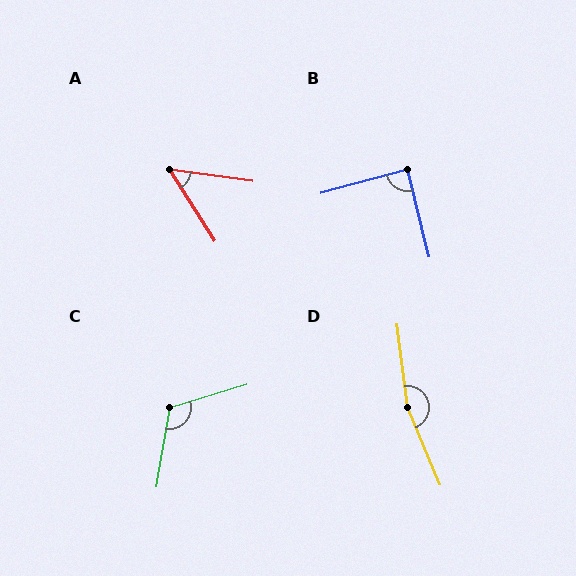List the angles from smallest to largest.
A (50°), B (89°), C (117°), D (164°).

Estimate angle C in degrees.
Approximately 117 degrees.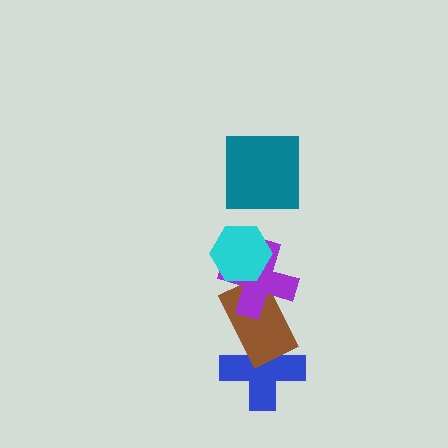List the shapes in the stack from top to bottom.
From top to bottom: the teal square, the cyan hexagon, the purple cross, the brown rectangle, the blue cross.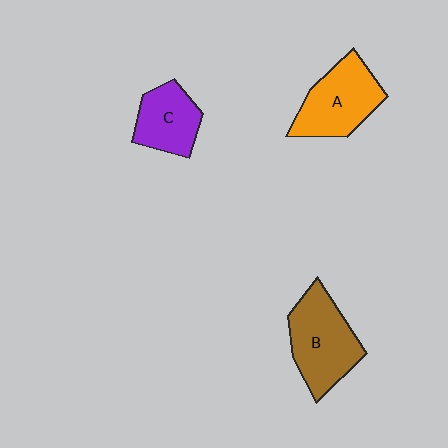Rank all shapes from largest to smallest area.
From largest to smallest: B (brown), A (orange), C (purple).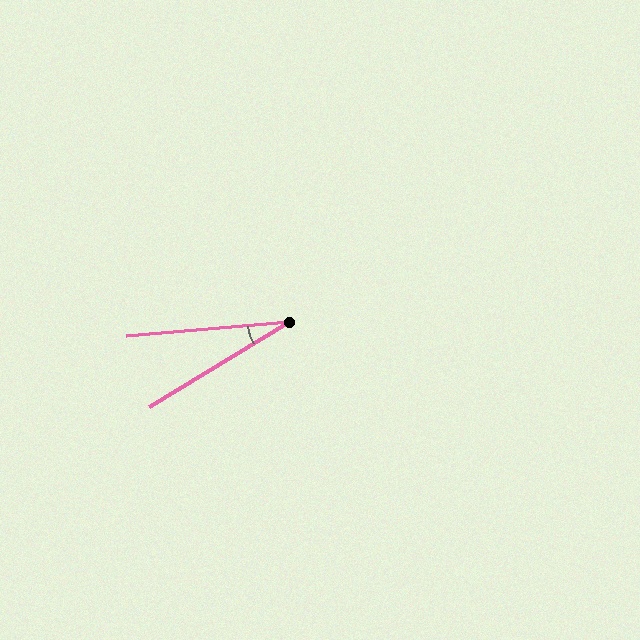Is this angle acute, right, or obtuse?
It is acute.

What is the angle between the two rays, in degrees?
Approximately 26 degrees.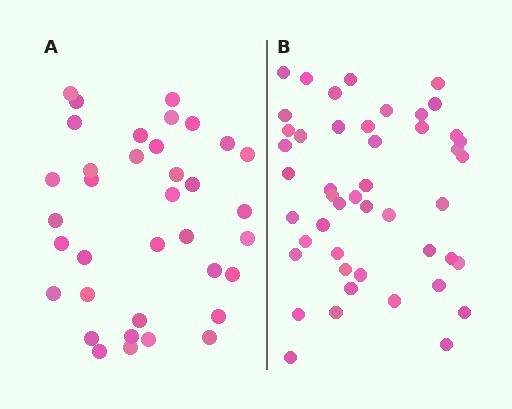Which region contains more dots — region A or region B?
Region B (the right region) has more dots.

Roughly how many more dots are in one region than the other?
Region B has roughly 12 or so more dots than region A.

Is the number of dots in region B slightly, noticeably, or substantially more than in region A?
Region B has noticeably more, but not dramatically so. The ratio is roughly 1.3 to 1.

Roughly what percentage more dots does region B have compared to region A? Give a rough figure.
About 30% more.